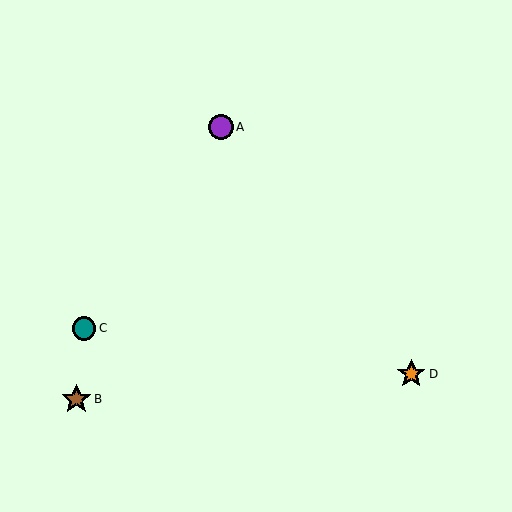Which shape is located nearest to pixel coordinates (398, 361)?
The orange star (labeled D) at (411, 374) is nearest to that location.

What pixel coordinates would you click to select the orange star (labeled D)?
Click at (411, 374) to select the orange star D.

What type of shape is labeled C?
Shape C is a teal circle.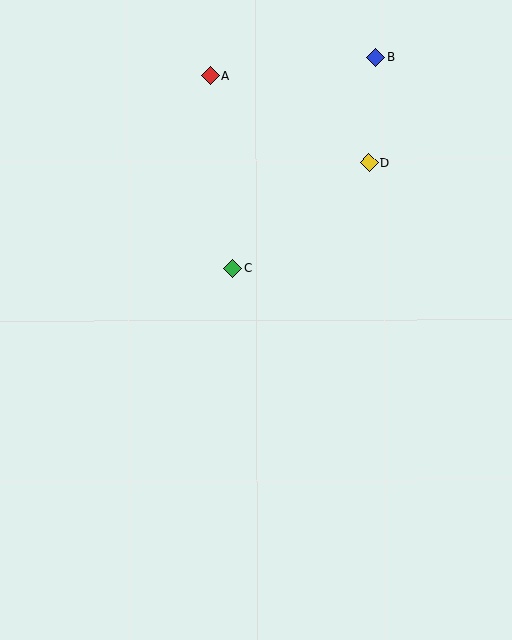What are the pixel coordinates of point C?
Point C is at (232, 268).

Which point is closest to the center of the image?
Point C at (232, 268) is closest to the center.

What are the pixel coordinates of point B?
Point B is at (376, 57).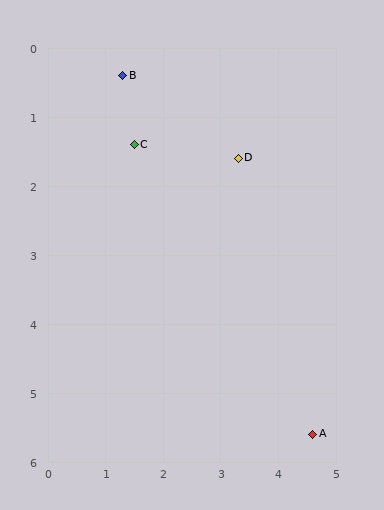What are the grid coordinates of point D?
Point D is at approximately (3.3, 1.6).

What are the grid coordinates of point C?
Point C is at approximately (1.5, 1.4).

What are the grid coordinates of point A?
Point A is at approximately (4.6, 5.6).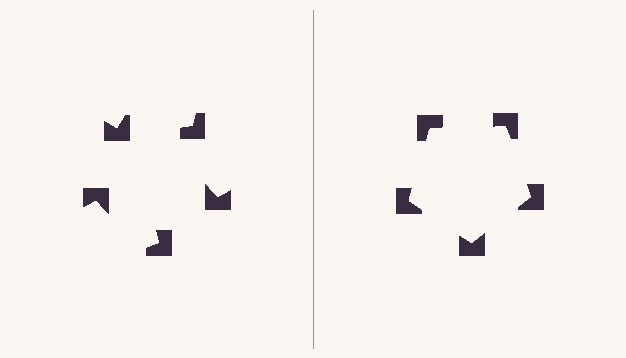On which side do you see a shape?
An illusory pentagon appears on the right side. On the left side the wedge cuts are rotated, so no coherent shape forms.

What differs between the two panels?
The notched squares are positioned identically on both sides; only the wedge orientations differ. On the right they align to a pentagon; on the left they are misaligned.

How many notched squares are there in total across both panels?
10 — 5 on each side.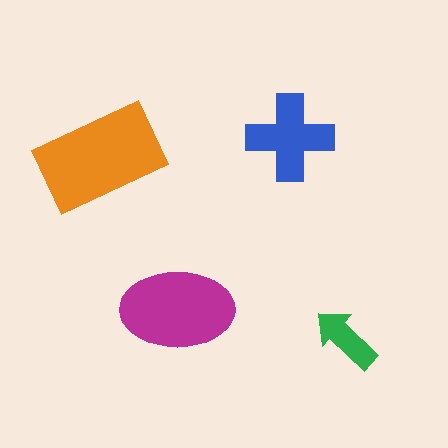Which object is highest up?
The blue cross is topmost.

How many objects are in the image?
There are 4 objects in the image.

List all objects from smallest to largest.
The green arrow, the blue cross, the magenta ellipse, the orange rectangle.